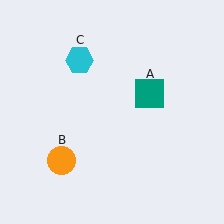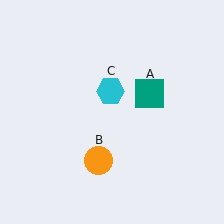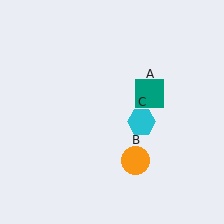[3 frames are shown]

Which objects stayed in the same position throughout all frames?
Teal square (object A) remained stationary.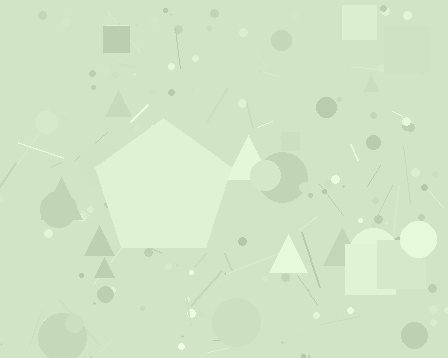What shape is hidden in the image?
A pentagon is hidden in the image.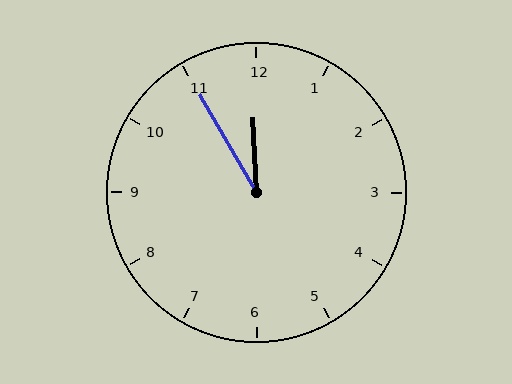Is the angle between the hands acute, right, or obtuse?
It is acute.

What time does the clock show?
11:55.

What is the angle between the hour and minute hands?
Approximately 28 degrees.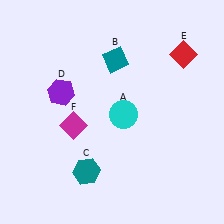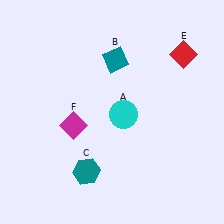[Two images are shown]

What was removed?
The purple hexagon (D) was removed in Image 2.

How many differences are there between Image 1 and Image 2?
There is 1 difference between the two images.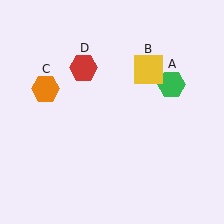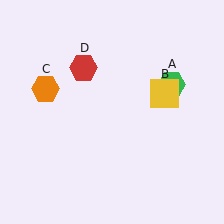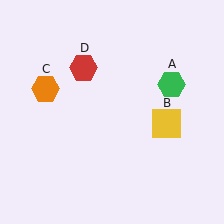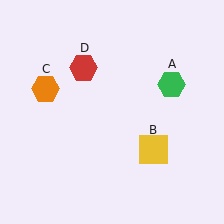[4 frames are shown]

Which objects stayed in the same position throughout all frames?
Green hexagon (object A) and orange hexagon (object C) and red hexagon (object D) remained stationary.